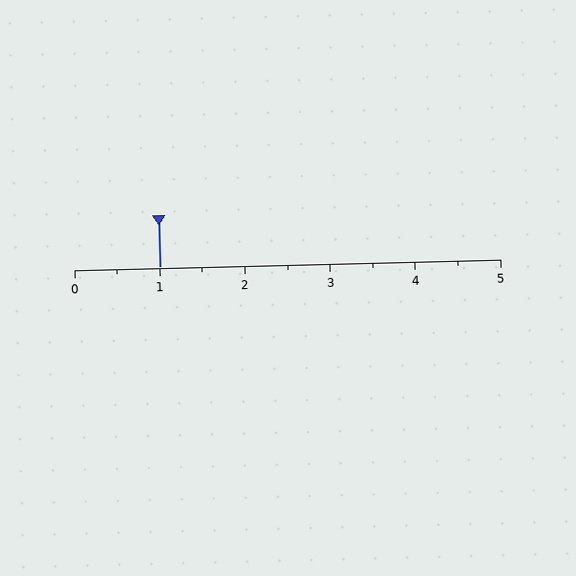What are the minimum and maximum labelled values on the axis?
The axis runs from 0 to 5.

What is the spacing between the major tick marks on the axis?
The major ticks are spaced 1 apart.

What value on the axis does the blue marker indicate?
The marker indicates approximately 1.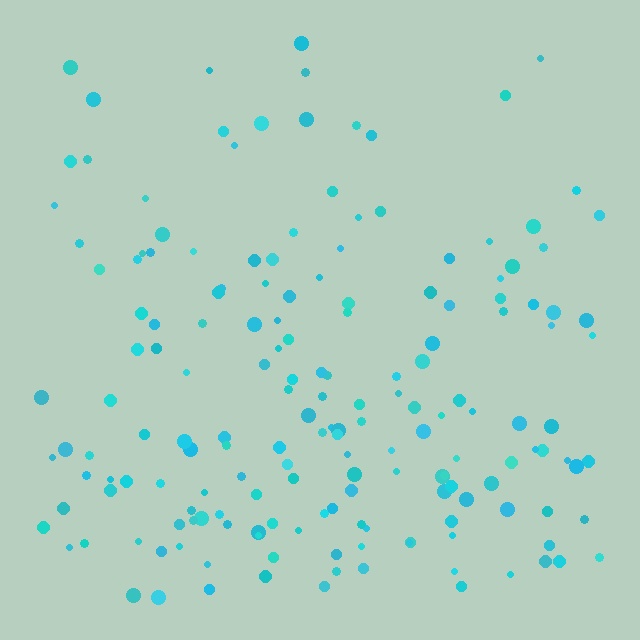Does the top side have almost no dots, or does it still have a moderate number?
Still a moderate number, just noticeably fewer than the bottom.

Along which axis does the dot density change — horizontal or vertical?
Vertical.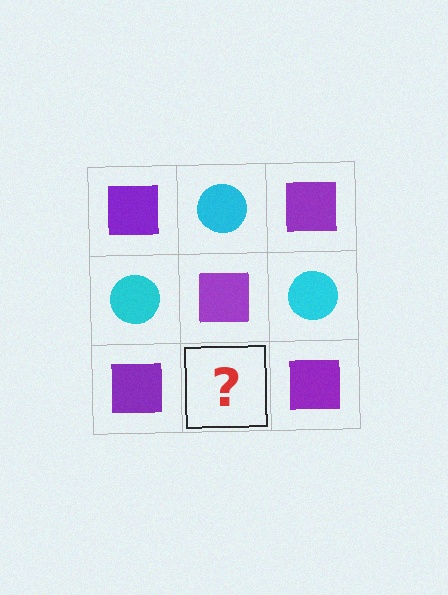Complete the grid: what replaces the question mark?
The question mark should be replaced with a cyan circle.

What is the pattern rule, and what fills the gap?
The rule is that it alternates purple square and cyan circle in a checkerboard pattern. The gap should be filled with a cyan circle.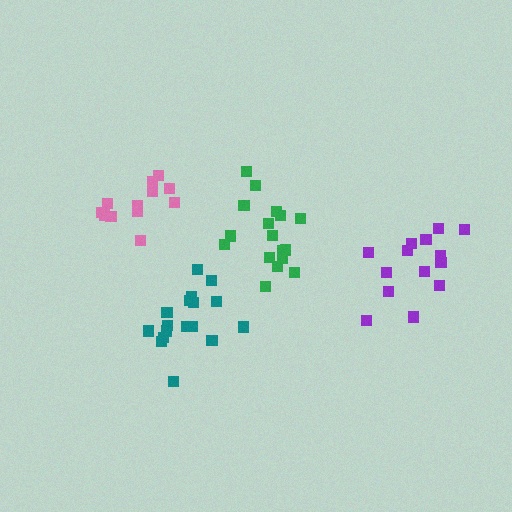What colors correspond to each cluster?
The clusters are colored: green, purple, teal, pink.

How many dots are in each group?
Group 1: 17 dots, Group 2: 14 dots, Group 3: 17 dots, Group 4: 12 dots (60 total).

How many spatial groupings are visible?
There are 4 spatial groupings.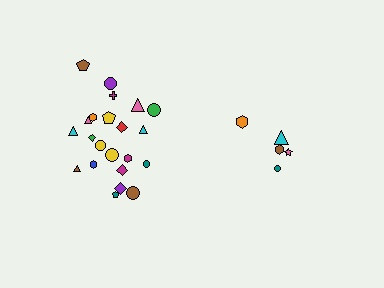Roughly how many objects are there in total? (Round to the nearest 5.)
Roughly 25 objects in total.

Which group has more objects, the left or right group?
The left group.